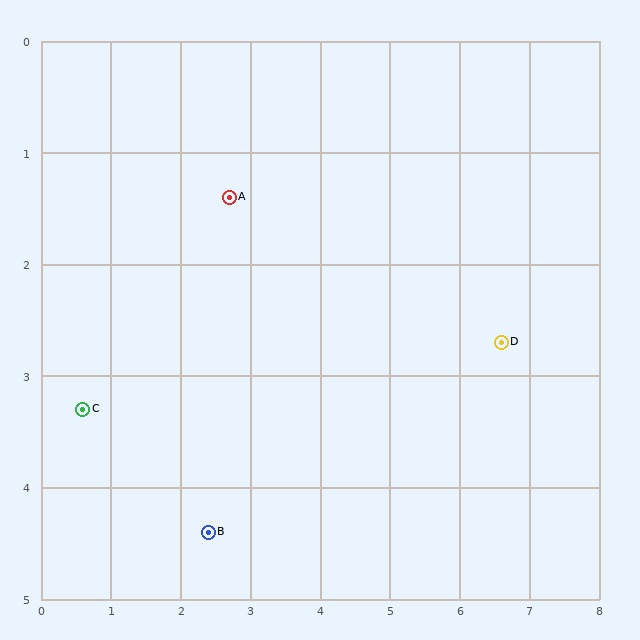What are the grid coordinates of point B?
Point B is at approximately (2.4, 4.4).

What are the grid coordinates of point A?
Point A is at approximately (2.7, 1.4).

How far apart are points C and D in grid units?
Points C and D are about 6.0 grid units apart.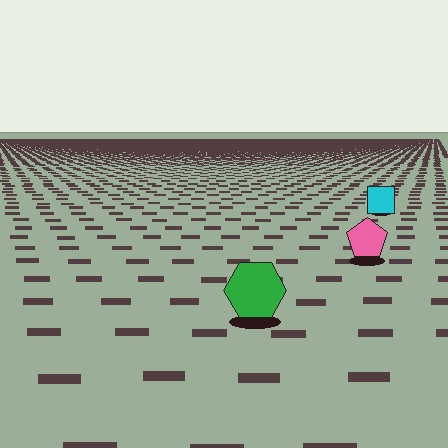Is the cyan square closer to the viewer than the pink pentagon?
No. The pink pentagon is closer — you can tell from the texture gradient: the ground texture is coarser near it.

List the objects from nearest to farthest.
From nearest to farthest: the green hexagon, the pink pentagon, the cyan square.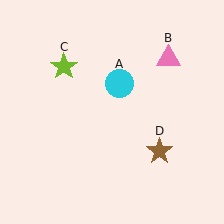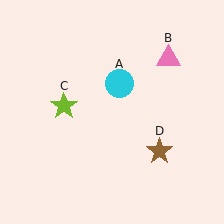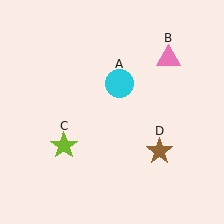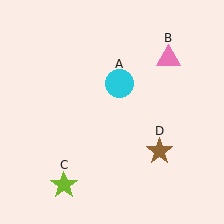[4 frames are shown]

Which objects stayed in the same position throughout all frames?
Cyan circle (object A) and pink triangle (object B) and brown star (object D) remained stationary.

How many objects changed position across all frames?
1 object changed position: lime star (object C).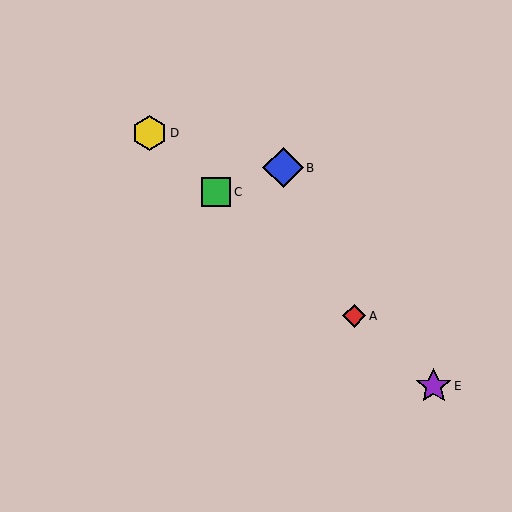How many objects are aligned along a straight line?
4 objects (A, C, D, E) are aligned along a straight line.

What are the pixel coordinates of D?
Object D is at (150, 133).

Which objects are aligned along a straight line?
Objects A, C, D, E are aligned along a straight line.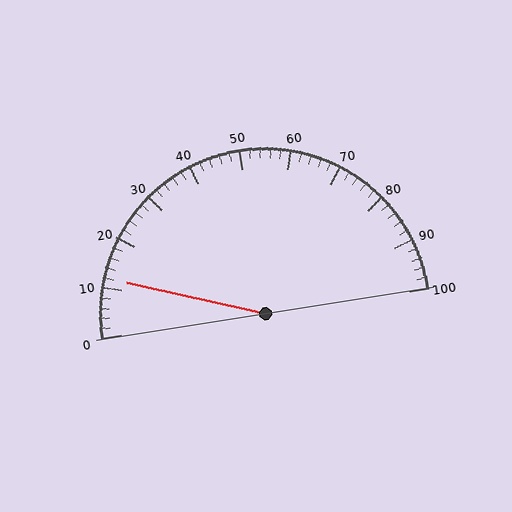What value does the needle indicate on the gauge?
The needle indicates approximately 12.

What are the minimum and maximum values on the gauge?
The gauge ranges from 0 to 100.